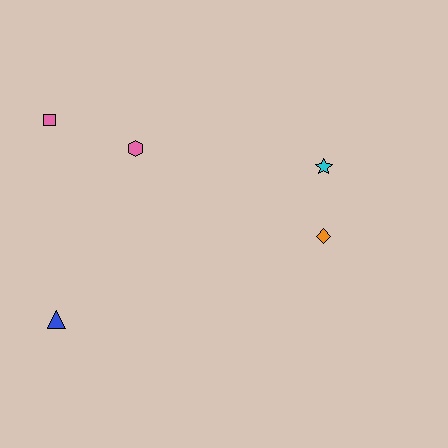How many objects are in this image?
There are 5 objects.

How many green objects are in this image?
There are no green objects.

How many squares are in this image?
There is 1 square.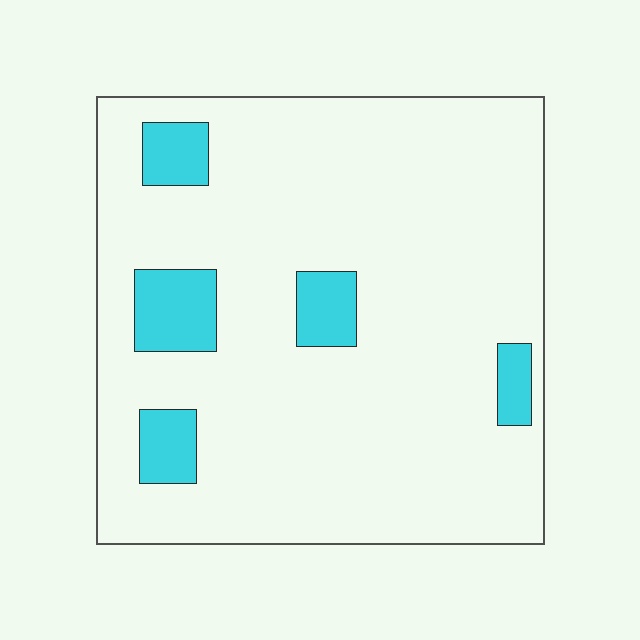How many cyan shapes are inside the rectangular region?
5.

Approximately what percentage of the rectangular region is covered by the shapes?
Approximately 10%.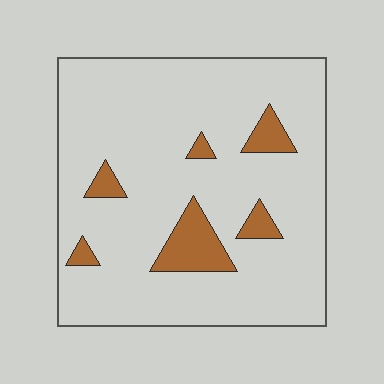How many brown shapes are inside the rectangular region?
6.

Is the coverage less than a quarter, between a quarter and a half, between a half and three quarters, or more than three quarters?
Less than a quarter.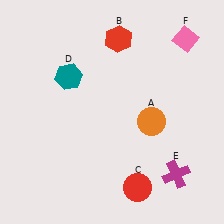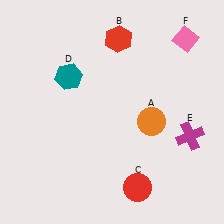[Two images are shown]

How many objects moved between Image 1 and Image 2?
1 object moved between the two images.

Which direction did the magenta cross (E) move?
The magenta cross (E) moved up.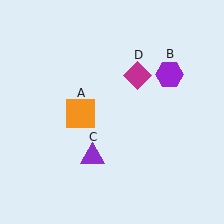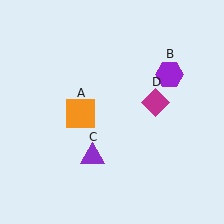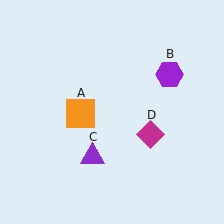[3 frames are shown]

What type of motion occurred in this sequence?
The magenta diamond (object D) rotated clockwise around the center of the scene.